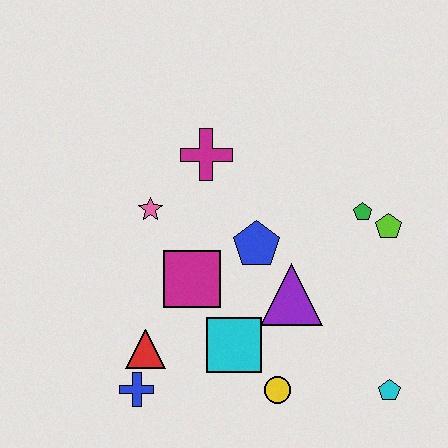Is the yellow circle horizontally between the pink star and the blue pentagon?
No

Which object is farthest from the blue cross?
The lime pentagon is farthest from the blue cross.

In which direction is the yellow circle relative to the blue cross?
The yellow circle is to the right of the blue cross.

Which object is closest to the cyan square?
The yellow circle is closest to the cyan square.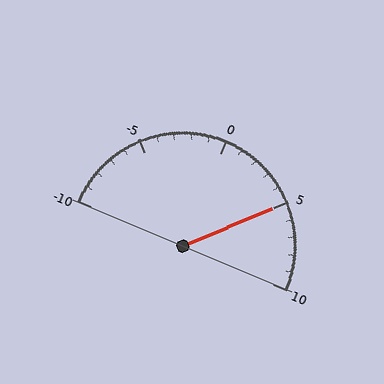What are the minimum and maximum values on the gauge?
The gauge ranges from -10 to 10.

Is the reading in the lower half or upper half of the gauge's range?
The reading is in the upper half of the range (-10 to 10).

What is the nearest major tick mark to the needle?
The nearest major tick mark is 5.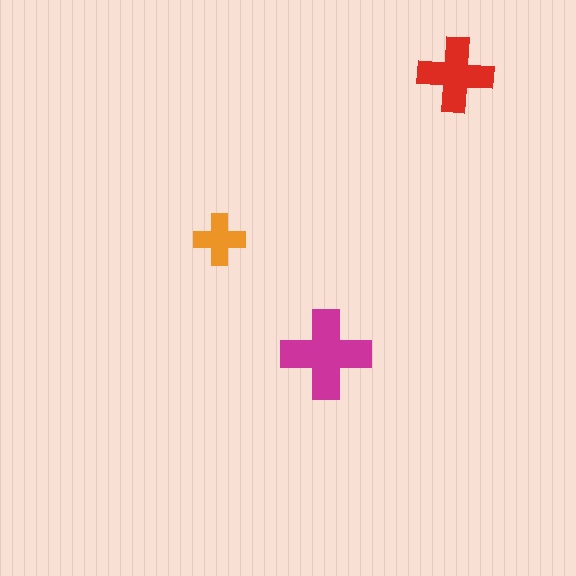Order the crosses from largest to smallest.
the magenta one, the red one, the orange one.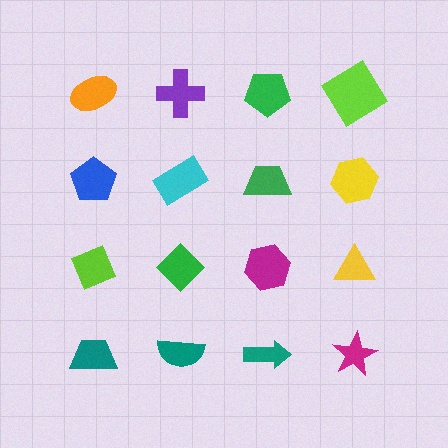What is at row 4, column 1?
A teal trapezoid.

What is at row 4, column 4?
A magenta star.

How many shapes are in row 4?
4 shapes.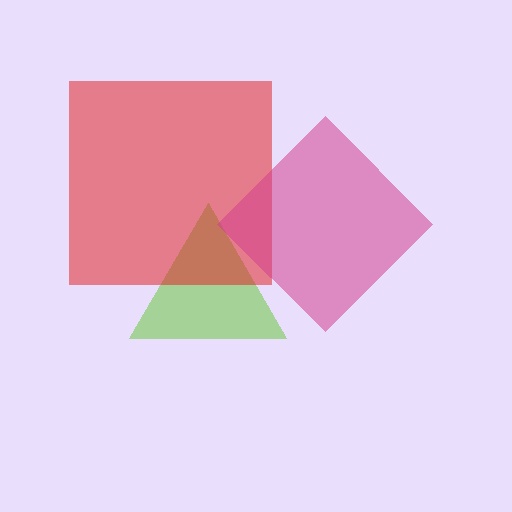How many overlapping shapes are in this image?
There are 3 overlapping shapes in the image.